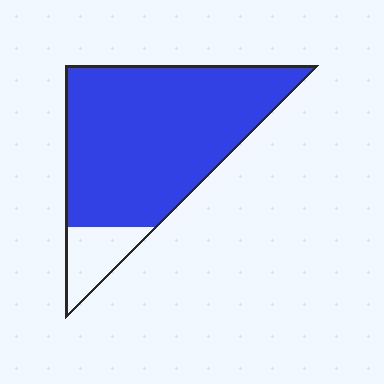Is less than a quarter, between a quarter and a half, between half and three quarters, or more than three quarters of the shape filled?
More than three quarters.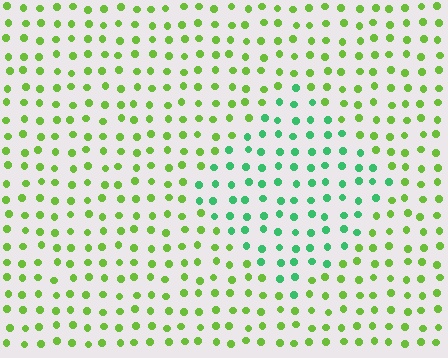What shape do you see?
I see a diamond.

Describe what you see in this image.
The image is filled with small lime elements in a uniform arrangement. A diamond-shaped region is visible where the elements are tinted to a slightly different hue, forming a subtle color boundary.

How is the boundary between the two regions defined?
The boundary is defined purely by a slight shift in hue (about 45 degrees). Spacing, size, and orientation are identical on both sides.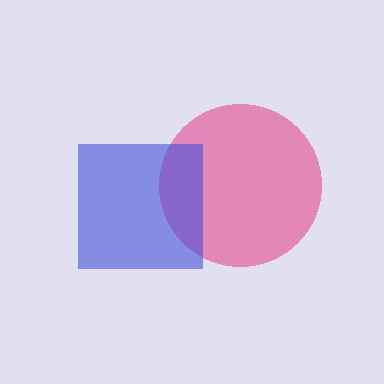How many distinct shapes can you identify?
There are 2 distinct shapes: a pink circle, a blue square.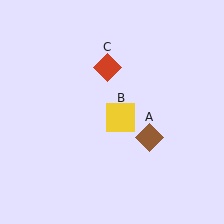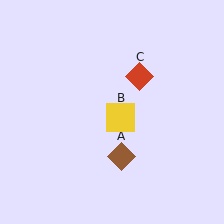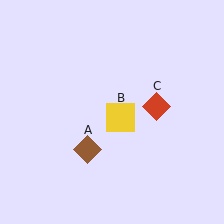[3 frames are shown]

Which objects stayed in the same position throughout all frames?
Yellow square (object B) remained stationary.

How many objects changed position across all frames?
2 objects changed position: brown diamond (object A), red diamond (object C).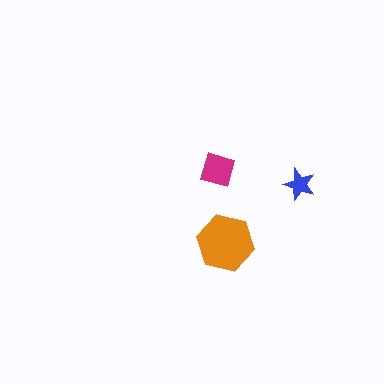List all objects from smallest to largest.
The blue star, the magenta diamond, the orange hexagon.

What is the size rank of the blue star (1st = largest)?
3rd.